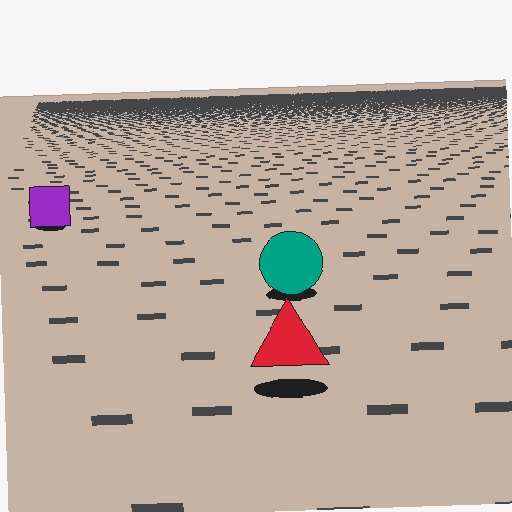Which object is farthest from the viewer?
The purple square is farthest from the viewer. It appears smaller and the ground texture around it is denser.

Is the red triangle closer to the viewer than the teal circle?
Yes. The red triangle is closer — you can tell from the texture gradient: the ground texture is coarser near it.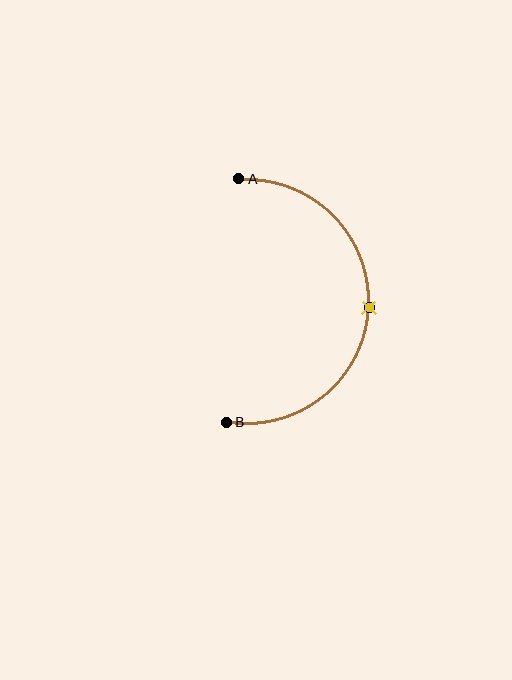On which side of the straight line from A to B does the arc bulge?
The arc bulges to the right of the straight line connecting A and B.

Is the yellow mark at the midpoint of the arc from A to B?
Yes. The yellow mark lies on the arc at equal arc-length from both A and B — it is the arc midpoint.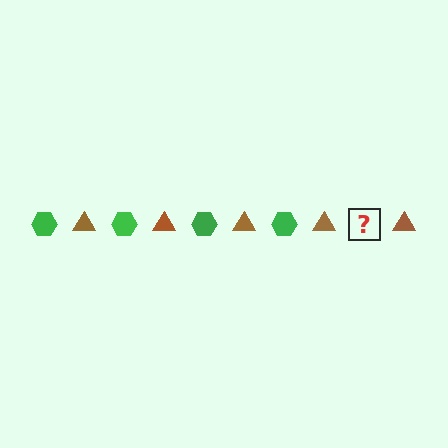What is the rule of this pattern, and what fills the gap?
The rule is that the pattern alternates between green hexagon and brown triangle. The gap should be filled with a green hexagon.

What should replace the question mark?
The question mark should be replaced with a green hexagon.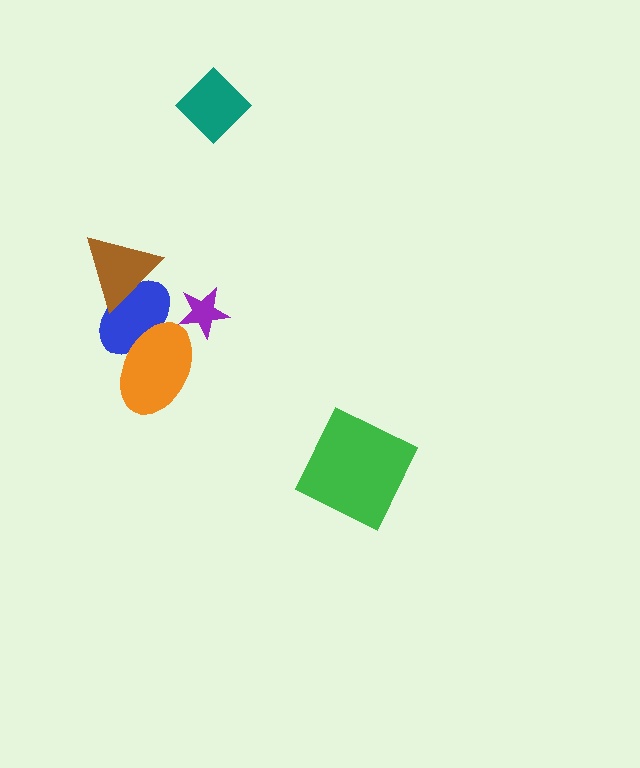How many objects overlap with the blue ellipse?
2 objects overlap with the blue ellipse.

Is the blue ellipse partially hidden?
Yes, it is partially covered by another shape.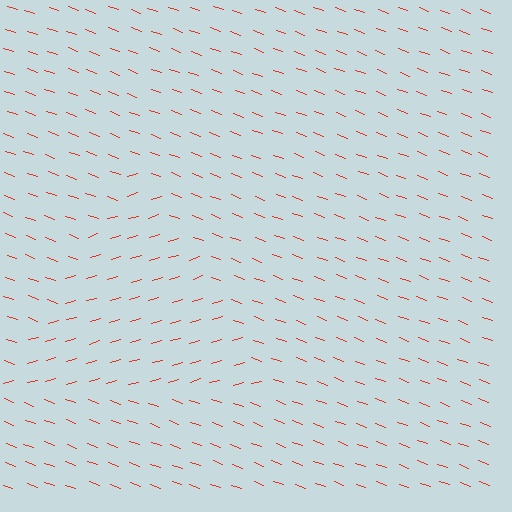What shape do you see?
I see a triangle.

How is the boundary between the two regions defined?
The boundary is defined purely by a change in line orientation (approximately 36 degrees difference). All lines are the same color and thickness.